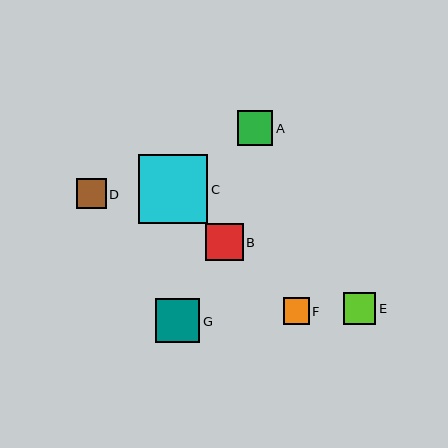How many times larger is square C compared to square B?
Square C is approximately 1.9 times the size of square B.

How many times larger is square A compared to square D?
Square A is approximately 1.2 times the size of square D.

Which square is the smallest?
Square F is the smallest with a size of approximately 26 pixels.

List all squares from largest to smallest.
From largest to smallest: C, G, B, A, E, D, F.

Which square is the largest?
Square C is the largest with a size of approximately 69 pixels.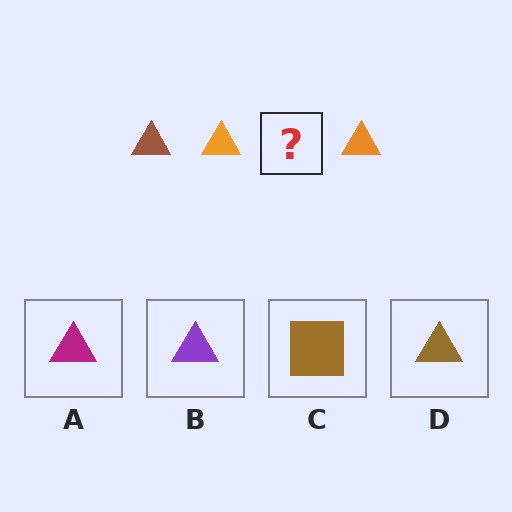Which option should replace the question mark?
Option D.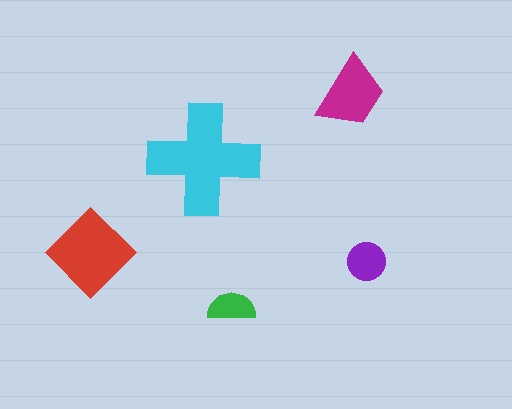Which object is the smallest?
The green semicircle.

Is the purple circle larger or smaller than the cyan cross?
Smaller.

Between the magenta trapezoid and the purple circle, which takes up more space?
The magenta trapezoid.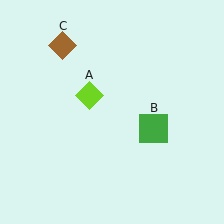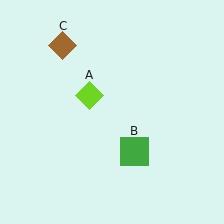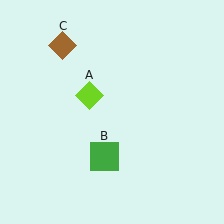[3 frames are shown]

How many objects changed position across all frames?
1 object changed position: green square (object B).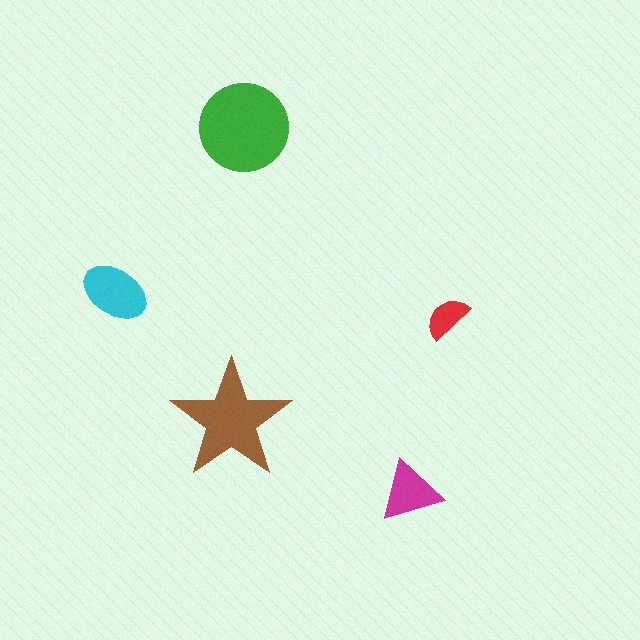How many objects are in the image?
There are 5 objects in the image.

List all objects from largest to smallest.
The green circle, the brown star, the cyan ellipse, the magenta triangle, the red semicircle.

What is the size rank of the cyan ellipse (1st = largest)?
3rd.